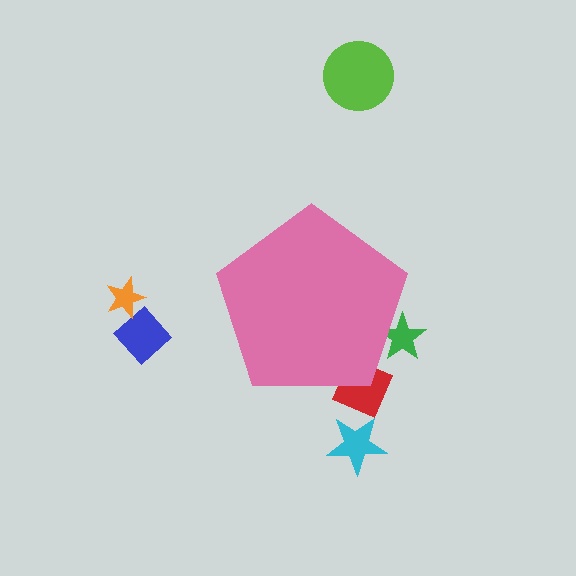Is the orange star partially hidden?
No, the orange star is fully visible.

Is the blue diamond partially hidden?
No, the blue diamond is fully visible.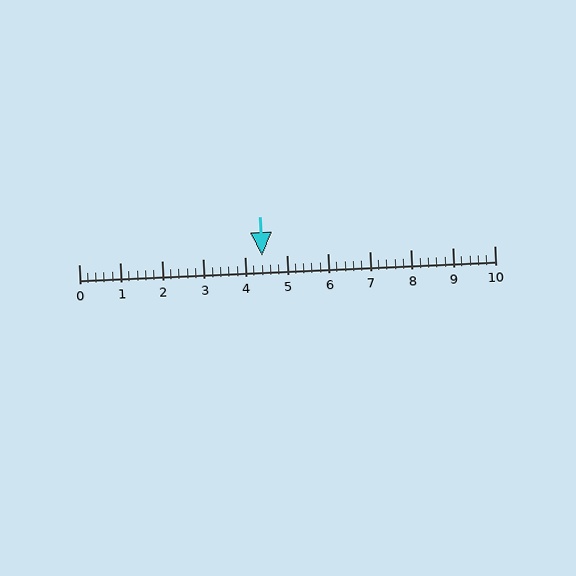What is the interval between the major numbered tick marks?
The major tick marks are spaced 1 units apart.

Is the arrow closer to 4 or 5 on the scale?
The arrow is closer to 4.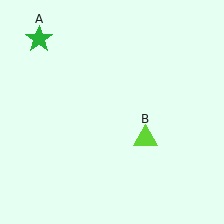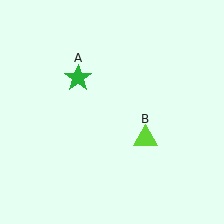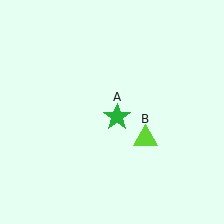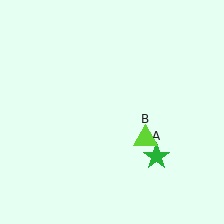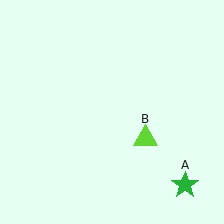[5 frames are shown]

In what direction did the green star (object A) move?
The green star (object A) moved down and to the right.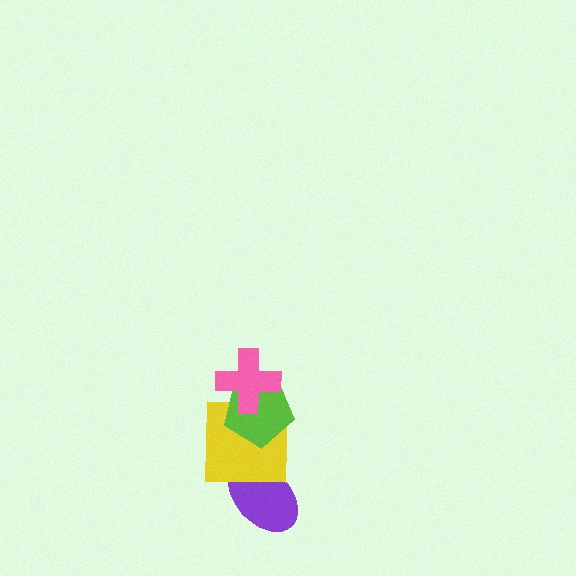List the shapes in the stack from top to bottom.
From top to bottom: the pink cross, the lime pentagon, the yellow square, the purple ellipse.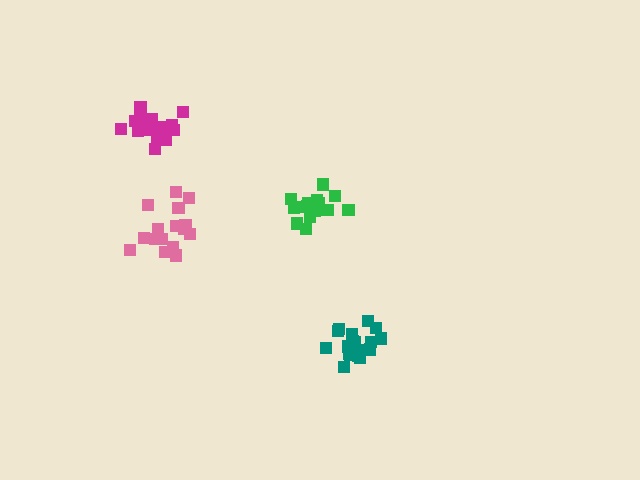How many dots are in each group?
Group 1: 16 dots, Group 2: 18 dots, Group 3: 18 dots, Group 4: 15 dots (67 total).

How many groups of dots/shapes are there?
There are 4 groups.